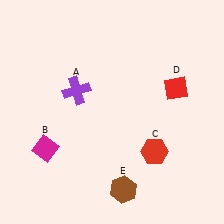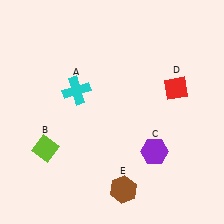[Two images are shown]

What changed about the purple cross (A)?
In Image 1, A is purple. In Image 2, it changed to cyan.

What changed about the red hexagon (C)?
In Image 1, C is red. In Image 2, it changed to purple.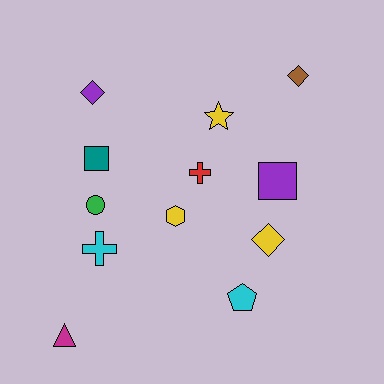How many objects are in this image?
There are 12 objects.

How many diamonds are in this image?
There are 3 diamonds.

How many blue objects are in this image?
There are no blue objects.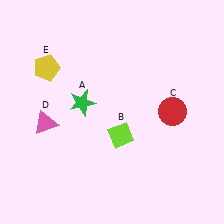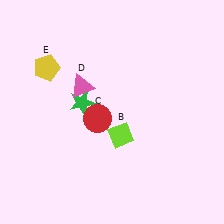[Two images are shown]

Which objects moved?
The objects that moved are: the red circle (C), the pink triangle (D).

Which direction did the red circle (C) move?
The red circle (C) moved left.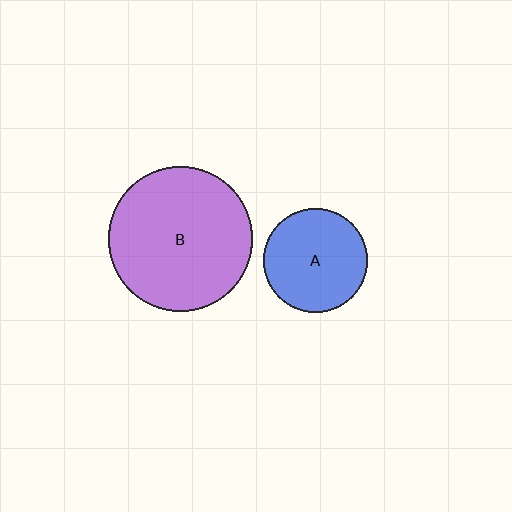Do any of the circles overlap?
No, none of the circles overlap.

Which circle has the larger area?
Circle B (purple).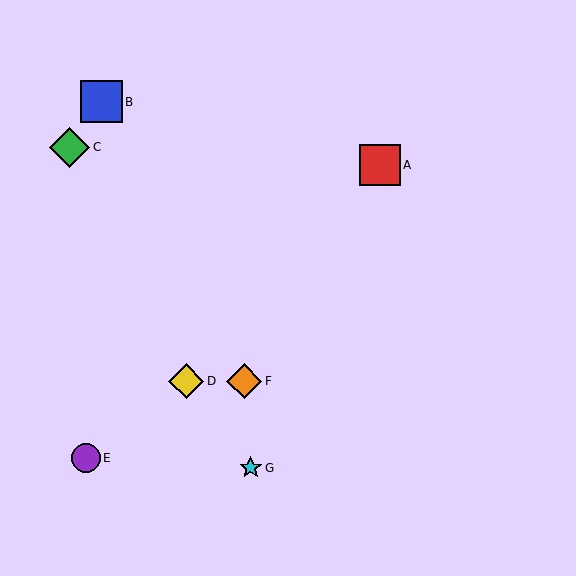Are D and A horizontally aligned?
No, D is at y≈381 and A is at y≈165.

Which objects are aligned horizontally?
Objects D, F are aligned horizontally.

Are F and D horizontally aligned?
Yes, both are at y≈381.